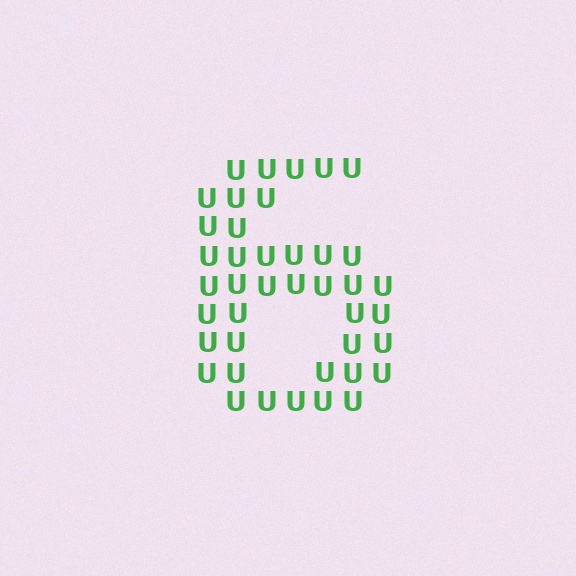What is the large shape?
The large shape is the digit 6.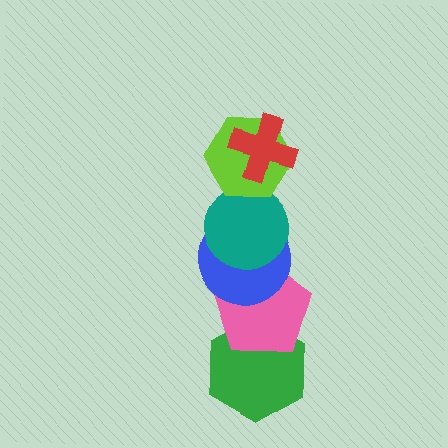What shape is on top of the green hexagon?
The pink pentagon is on top of the green hexagon.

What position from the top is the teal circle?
The teal circle is 3rd from the top.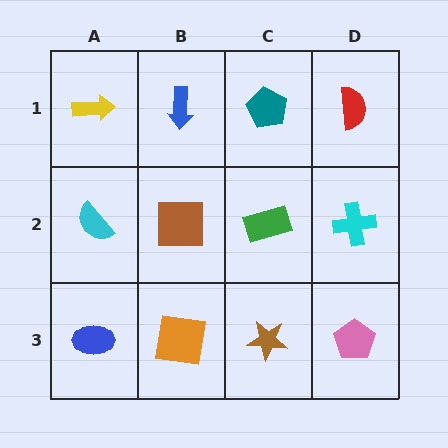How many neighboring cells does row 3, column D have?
2.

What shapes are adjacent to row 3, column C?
A green rectangle (row 2, column C), an orange square (row 3, column B), a pink pentagon (row 3, column D).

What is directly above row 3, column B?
A brown square.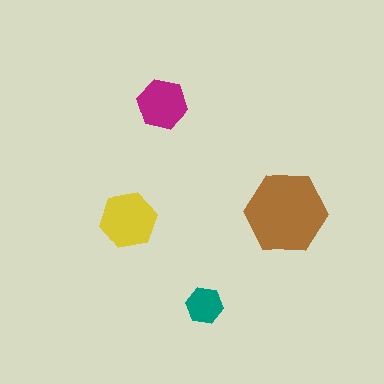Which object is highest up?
The magenta hexagon is topmost.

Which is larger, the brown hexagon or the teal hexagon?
The brown one.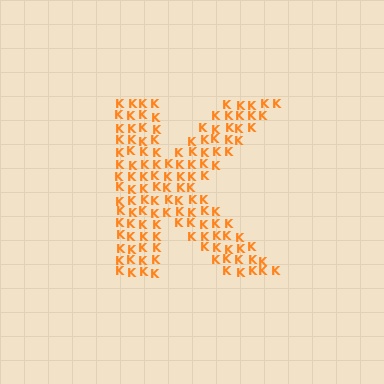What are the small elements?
The small elements are letter K's.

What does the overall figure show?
The overall figure shows the letter K.